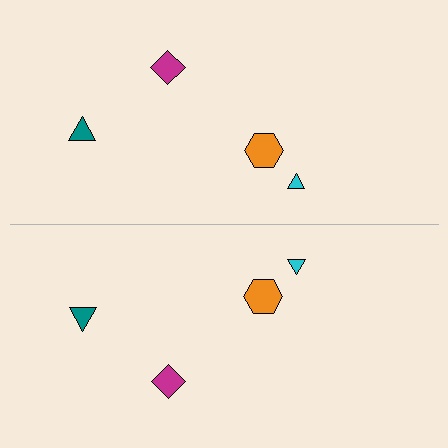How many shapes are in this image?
There are 8 shapes in this image.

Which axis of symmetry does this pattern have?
The pattern has a horizontal axis of symmetry running through the center of the image.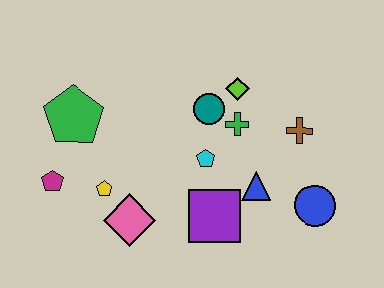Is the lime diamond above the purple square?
Yes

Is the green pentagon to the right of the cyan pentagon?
No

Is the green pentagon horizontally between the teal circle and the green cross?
No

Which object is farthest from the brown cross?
The magenta pentagon is farthest from the brown cross.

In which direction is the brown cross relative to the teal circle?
The brown cross is to the right of the teal circle.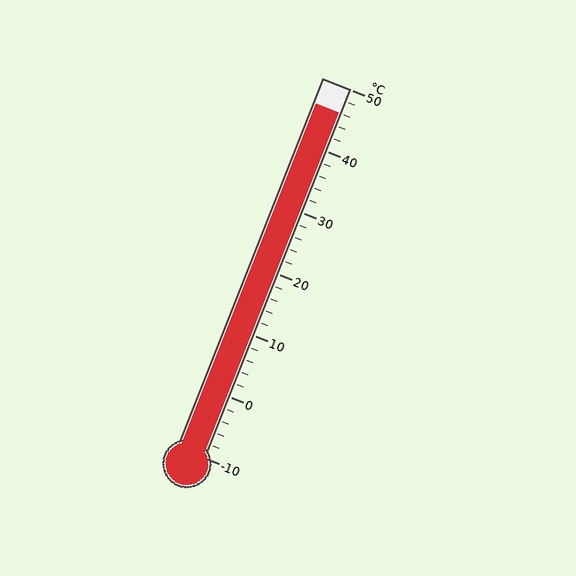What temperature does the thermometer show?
The thermometer shows approximately 46°C.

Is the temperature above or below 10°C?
The temperature is above 10°C.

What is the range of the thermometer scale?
The thermometer scale ranges from -10°C to 50°C.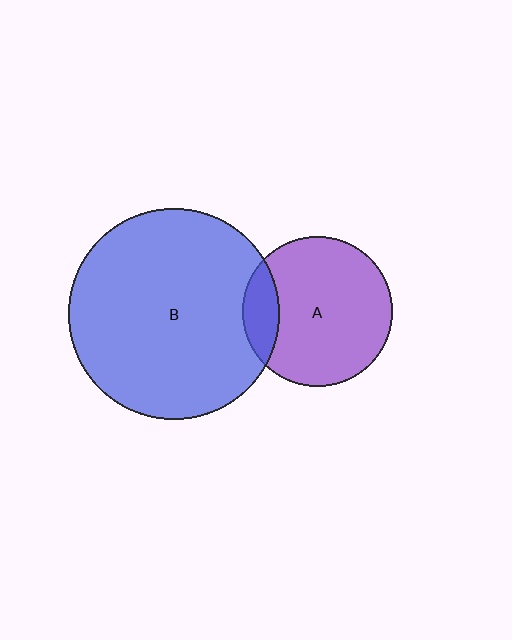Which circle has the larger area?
Circle B (blue).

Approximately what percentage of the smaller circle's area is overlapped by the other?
Approximately 15%.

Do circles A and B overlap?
Yes.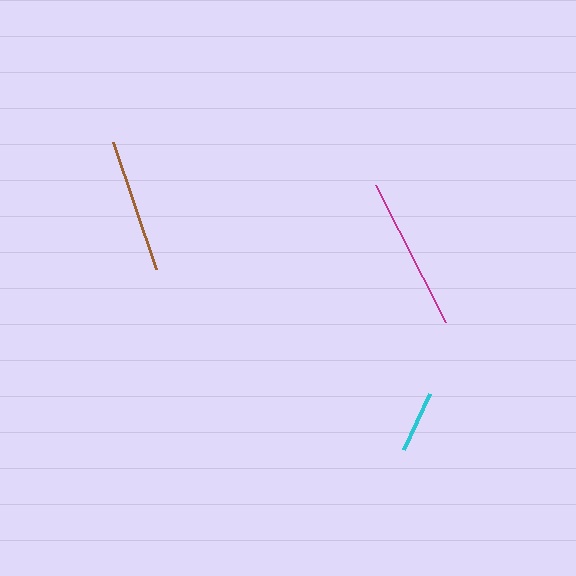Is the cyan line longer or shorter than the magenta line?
The magenta line is longer than the cyan line.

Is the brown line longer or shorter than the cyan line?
The brown line is longer than the cyan line.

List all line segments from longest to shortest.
From longest to shortest: magenta, brown, cyan.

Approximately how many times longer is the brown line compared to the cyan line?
The brown line is approximately 2.2 times the length of the cyan line.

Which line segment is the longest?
The magenta line is the longest at approximately 154 pixels.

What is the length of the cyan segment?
The cyan segment is approximately 62 pixels long.